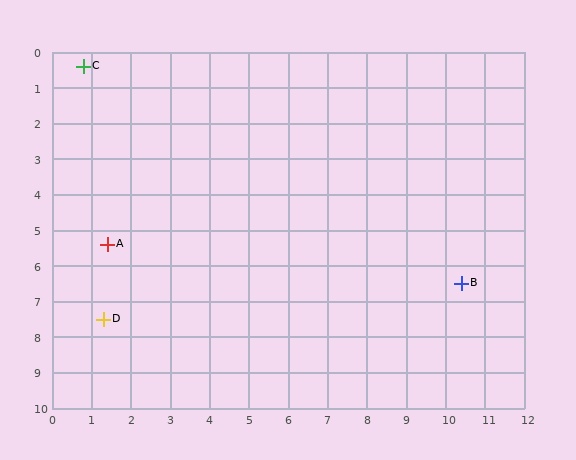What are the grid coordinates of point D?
Point D is at approximately (1.3, 7.5).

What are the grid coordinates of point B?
Point B is at approximately (10.4, 6.5).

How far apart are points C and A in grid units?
Points C and A are about 5.0 grid units apart.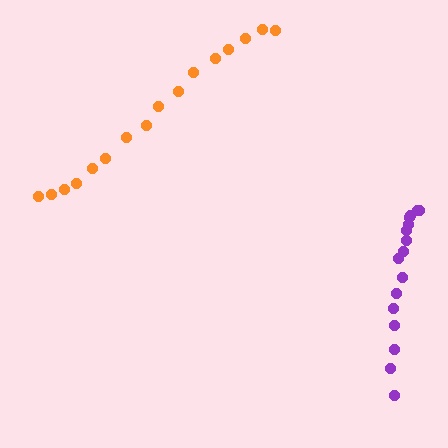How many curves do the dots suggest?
There are 2 distinct paths.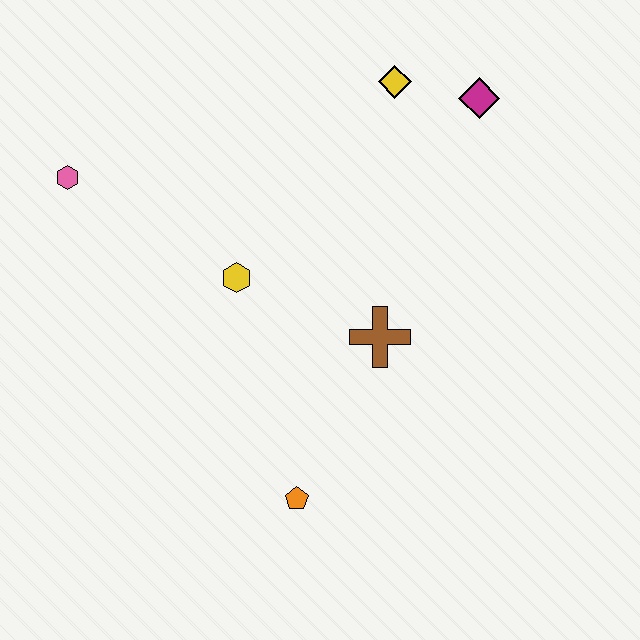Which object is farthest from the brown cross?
The pink hexagon is farthest from the brown cross.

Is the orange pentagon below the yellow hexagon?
Yes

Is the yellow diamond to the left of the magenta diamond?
Yes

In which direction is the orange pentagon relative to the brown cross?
The orange pentagon is below the brown cross.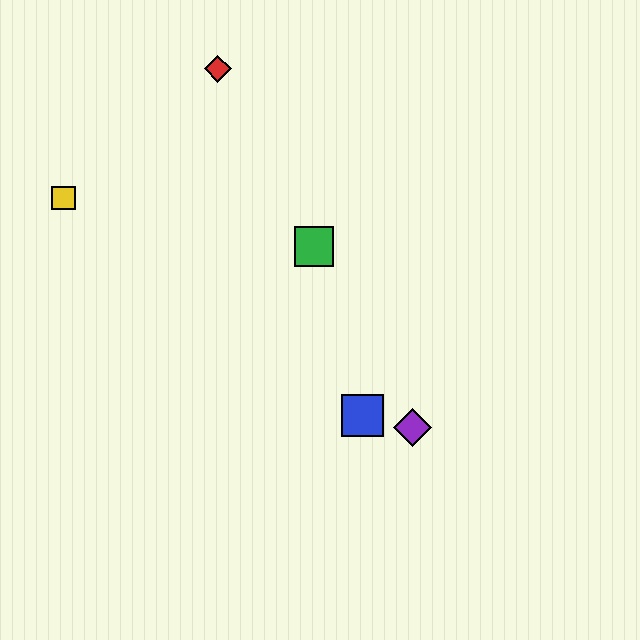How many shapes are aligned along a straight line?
3 shapes (the red diamond, the green square, the purple diamond) are aligned along a straight line.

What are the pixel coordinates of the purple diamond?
The purple diamond is at (412, 427).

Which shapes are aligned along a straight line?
The red diamond, the green square, the purple diamond are aligned along a straight line.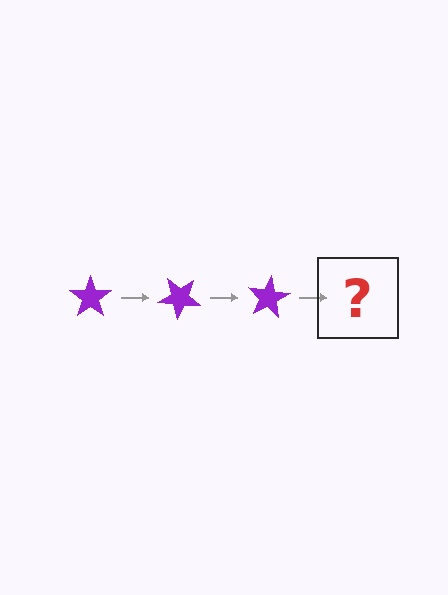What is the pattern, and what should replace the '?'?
The pattern is that the star rotates 40 degrees each step. The '?' should be a purple star rotated 120 degrees.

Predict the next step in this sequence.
The next step is a purple star rotated 120 degrees.